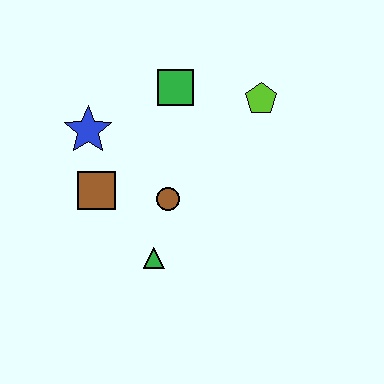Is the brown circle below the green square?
Yes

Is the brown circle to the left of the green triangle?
No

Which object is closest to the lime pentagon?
The green square is closest to the lime pentagon.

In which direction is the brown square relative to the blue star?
The brown square is below the blue star.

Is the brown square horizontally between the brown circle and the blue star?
Yes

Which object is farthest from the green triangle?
The lime pentagon is farthest from the green triangle.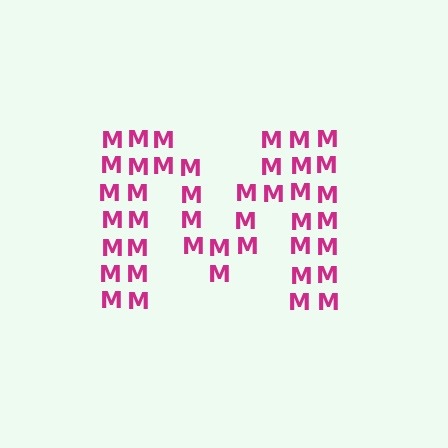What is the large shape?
The large shape is the letter M.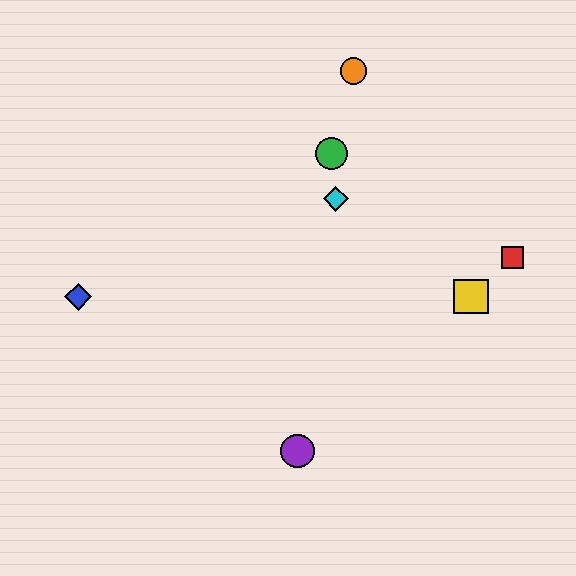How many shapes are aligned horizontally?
2 shapes (the blue diamond, the yellow square) are aligned horizontally.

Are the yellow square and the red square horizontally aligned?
No, the yellow square is at y≈297 and the red square is at y≈258.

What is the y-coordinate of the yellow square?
The yellow square is at y≈297.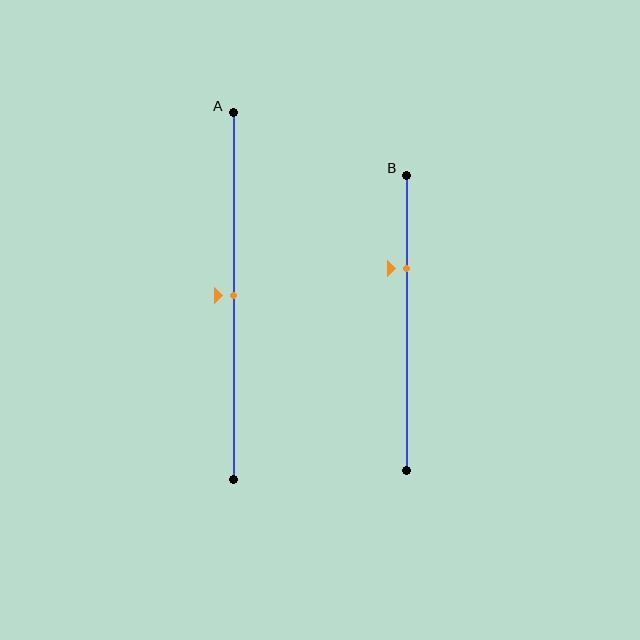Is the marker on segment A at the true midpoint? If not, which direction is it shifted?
Yes, the marker on segment A is at the true midpoint.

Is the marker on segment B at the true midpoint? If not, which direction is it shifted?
No, the marker on segment B is shifted upward by about 18% of the segment length.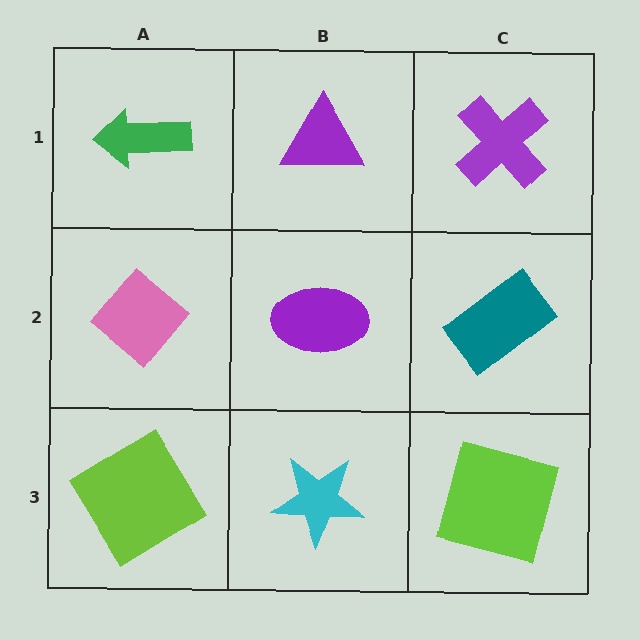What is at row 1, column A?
A green arrow.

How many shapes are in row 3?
3 shapes.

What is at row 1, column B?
A purple triangle.